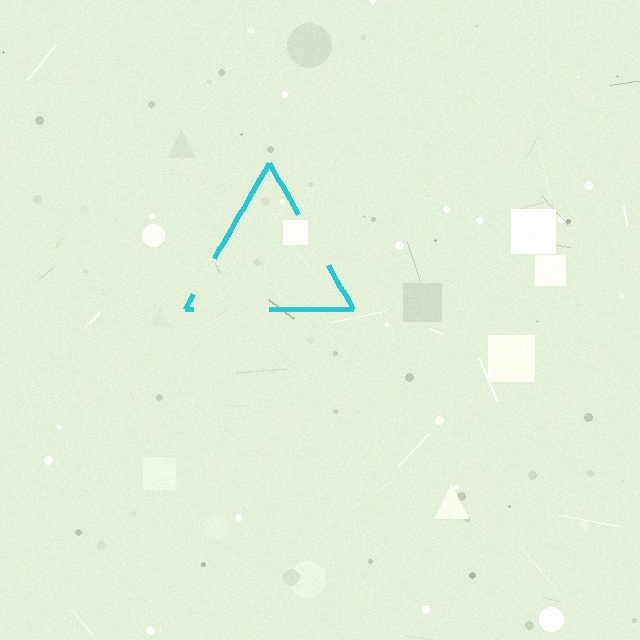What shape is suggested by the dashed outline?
The dashed outline suggests a triangle.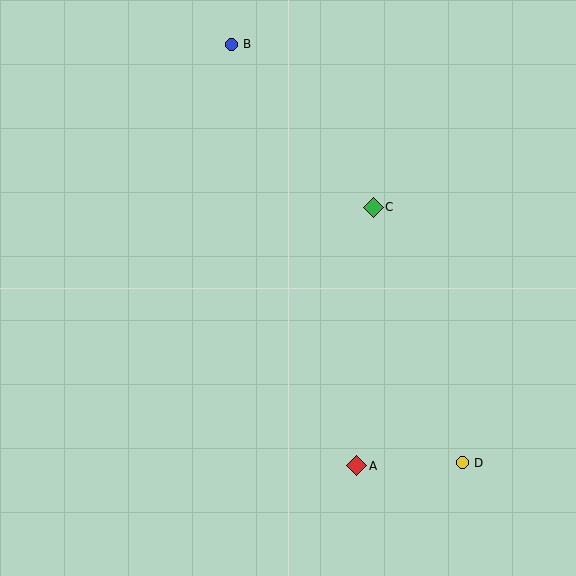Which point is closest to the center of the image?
Point C at (373, 207) is closest to the center.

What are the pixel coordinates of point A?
Point A is at (357, 466).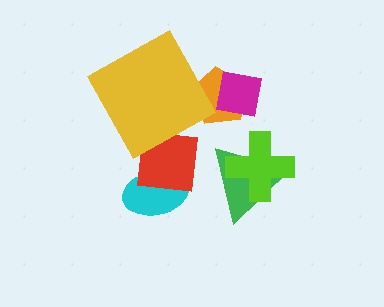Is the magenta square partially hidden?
No, no other shape covers it.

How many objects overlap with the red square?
2 objects overlap with the red square.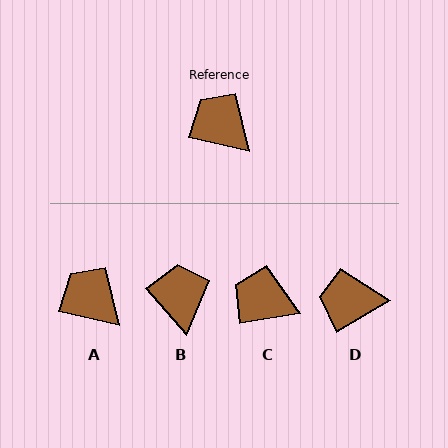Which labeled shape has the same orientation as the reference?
A.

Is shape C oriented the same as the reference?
No, it is off by about 22 degrees.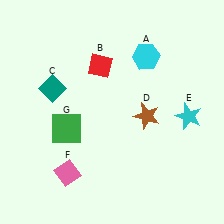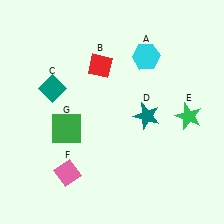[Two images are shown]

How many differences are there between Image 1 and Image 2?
There are 2 differences between the two images.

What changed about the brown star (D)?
In Image 1, D is brown. In Image 2, it changed to teal.